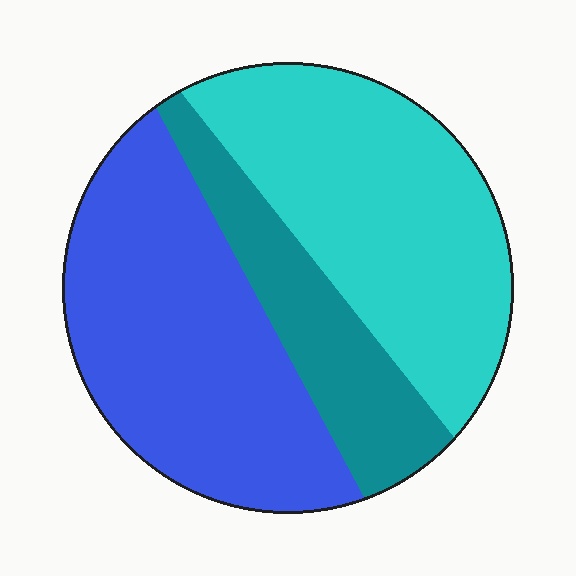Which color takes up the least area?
Teal, at roughly 20%.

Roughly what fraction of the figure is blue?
Blue takes up about two fifths (2/5) of the figure.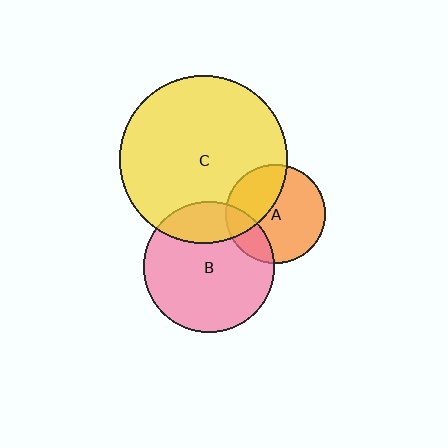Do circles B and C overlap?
Yes.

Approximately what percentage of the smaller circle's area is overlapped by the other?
Approximately 20%.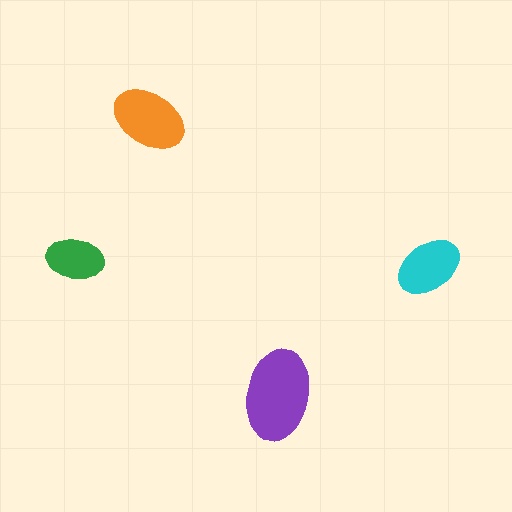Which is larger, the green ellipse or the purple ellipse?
The purple one.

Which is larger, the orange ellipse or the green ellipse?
The orange one.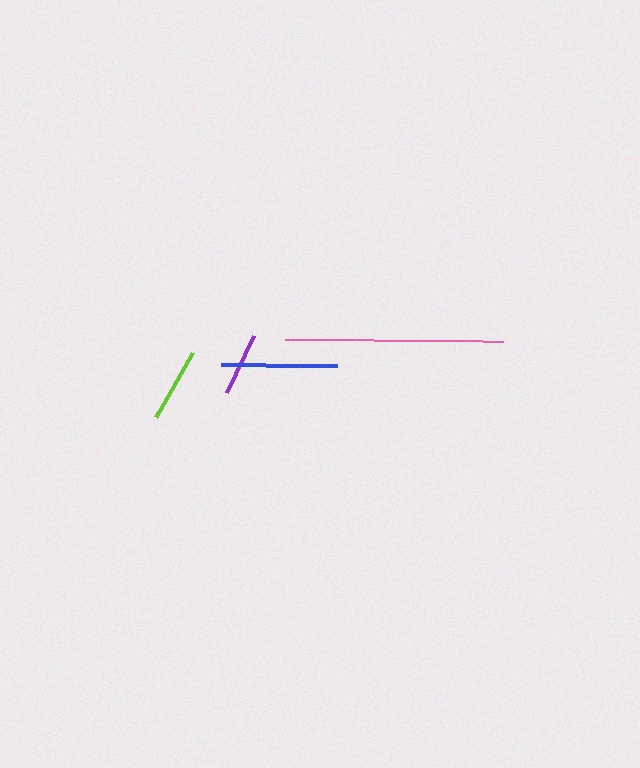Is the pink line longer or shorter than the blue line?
The pink line is longer than the blue line.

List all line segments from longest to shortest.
From longest to shortest: pink, blue, lime, purple.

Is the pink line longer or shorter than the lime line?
The pink line is longer than the lime line.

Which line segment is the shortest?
The purple line is the shortest at approximately 64 pixels.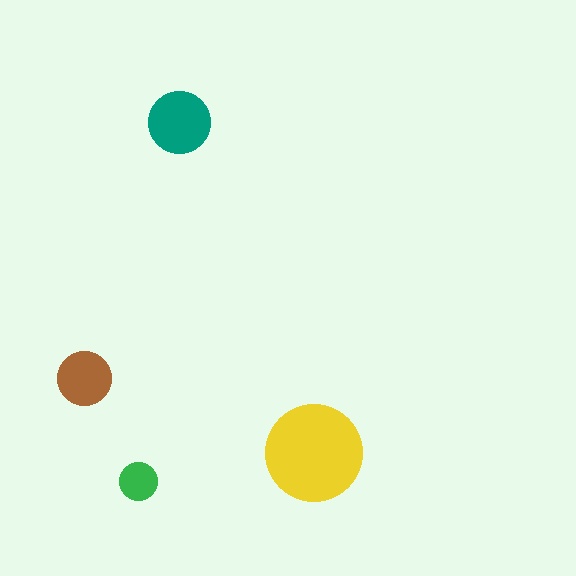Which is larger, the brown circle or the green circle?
The brown one.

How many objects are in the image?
There are 4 objects in the image.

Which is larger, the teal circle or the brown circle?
The teal one.